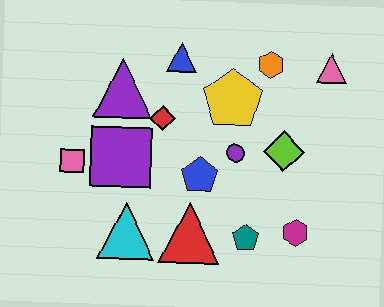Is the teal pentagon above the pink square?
No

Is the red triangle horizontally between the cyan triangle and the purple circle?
Yes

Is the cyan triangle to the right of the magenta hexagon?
No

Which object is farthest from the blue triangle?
The magenta hexagon is farthest from the blue triangle.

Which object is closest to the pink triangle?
The orange hexagon is closest to the pink triangle.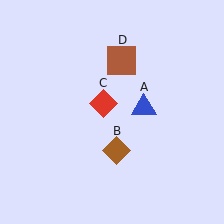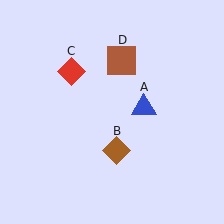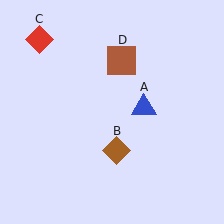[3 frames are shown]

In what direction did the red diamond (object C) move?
The red diamond (object C) moved up and to the left.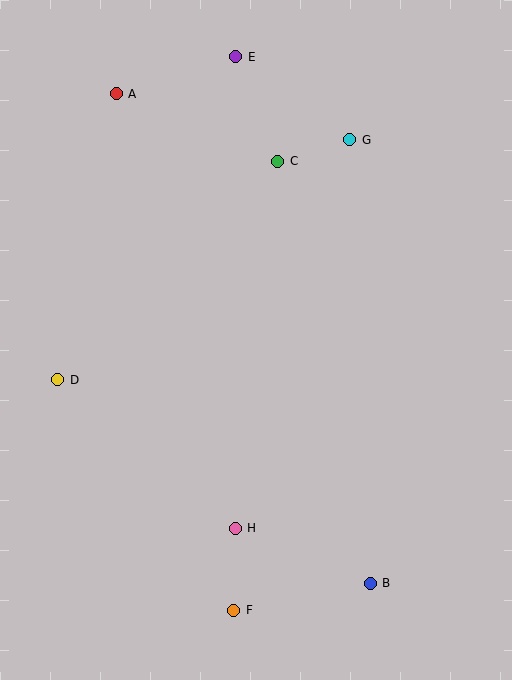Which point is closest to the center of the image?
Point C at (278, 161) is closest to the center.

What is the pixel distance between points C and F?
The distance between C and F is 451 pixels.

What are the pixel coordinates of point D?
Point D is at (58, 380).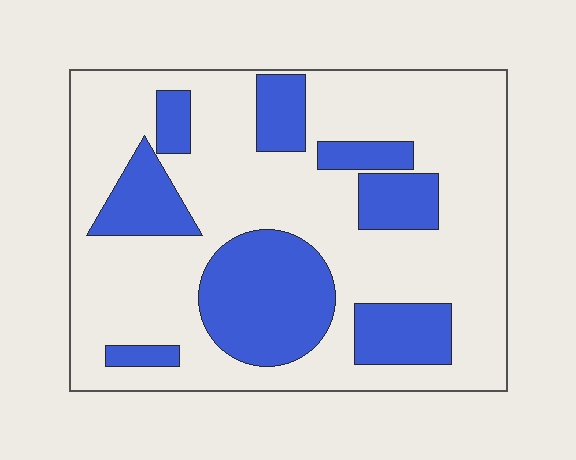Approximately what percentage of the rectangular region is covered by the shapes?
Approximately 30%.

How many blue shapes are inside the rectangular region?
8.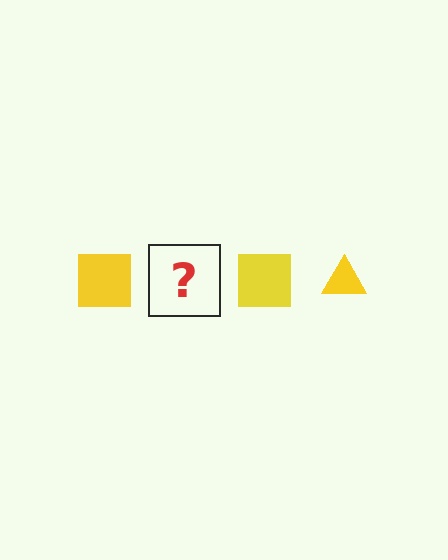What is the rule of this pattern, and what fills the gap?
The rule is that the pattern cycles through square, triangle shapes in yellow. The gap should be filled with a yellow triangle.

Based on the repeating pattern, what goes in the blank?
The blank should be a yellow triangle.